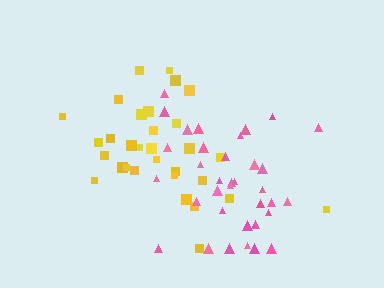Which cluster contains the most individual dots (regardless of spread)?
Pink (35).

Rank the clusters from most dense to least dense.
yellow, pink.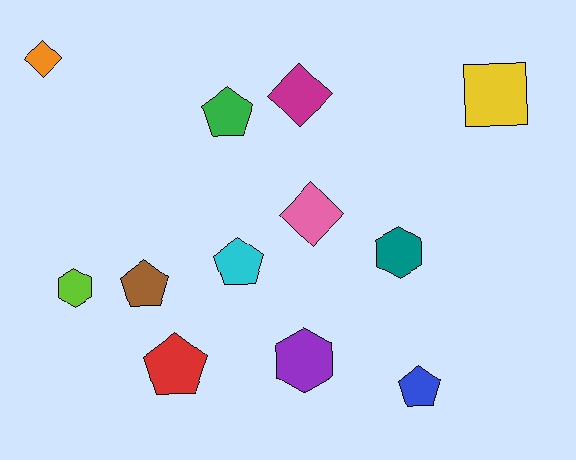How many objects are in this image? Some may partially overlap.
There are 12 objects.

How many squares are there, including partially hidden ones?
There is 1 square.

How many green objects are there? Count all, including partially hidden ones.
There is 1 green object.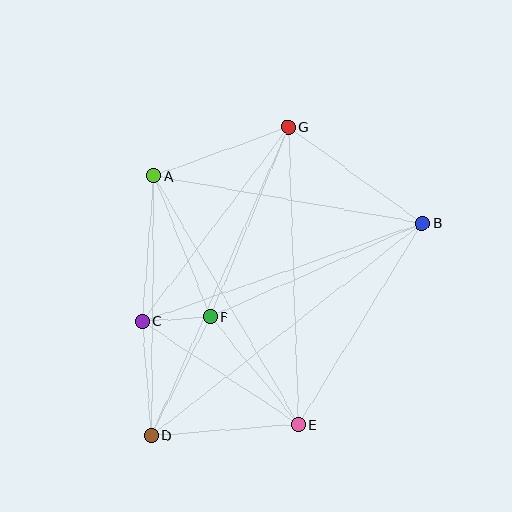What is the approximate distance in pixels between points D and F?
The distance between D and F is approximately 132 pixels.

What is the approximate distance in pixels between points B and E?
The distance between B and E is approximately 236 pixels.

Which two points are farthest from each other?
Points B and D are farthest from each other.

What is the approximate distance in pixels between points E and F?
The distance between E and F is approximately 139 pixels.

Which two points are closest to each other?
Points C and F are closest to each other.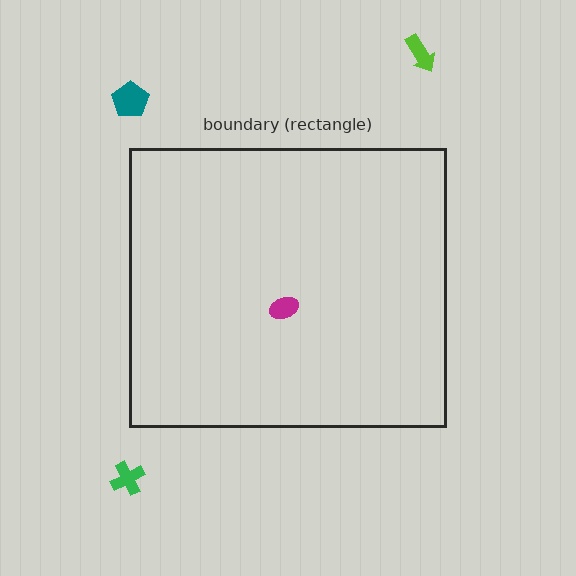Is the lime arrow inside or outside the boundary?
Outside.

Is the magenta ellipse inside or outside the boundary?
Inside.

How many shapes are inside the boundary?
1 inside, 3 outside.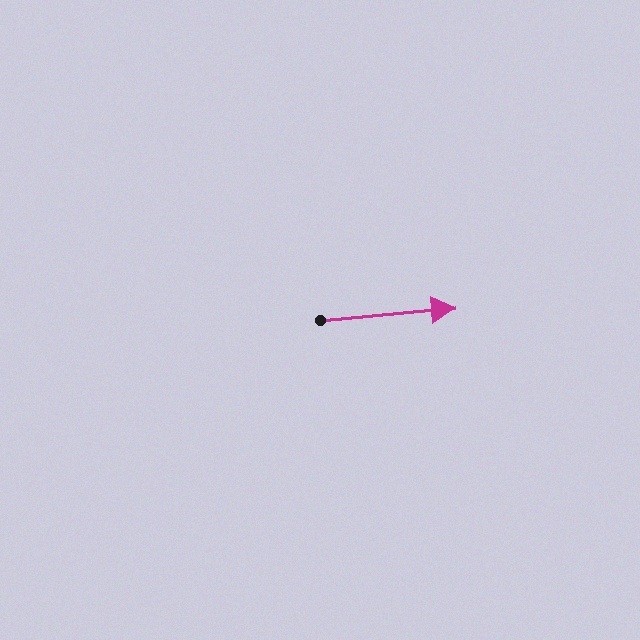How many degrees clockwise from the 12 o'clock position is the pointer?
Approximately 85 degrees.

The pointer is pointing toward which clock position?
Roughly 3 o'clock.